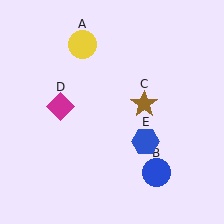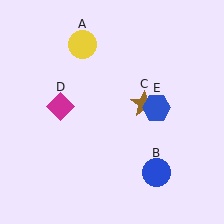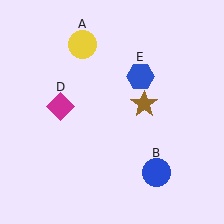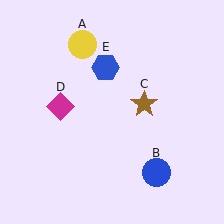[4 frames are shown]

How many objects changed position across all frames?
1 object changed position: blue hexagon (object E).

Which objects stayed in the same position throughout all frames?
Yellow circle (object A) and blue circle (object B) and brown star (object C) and magenta diamond (object D) remained stationary.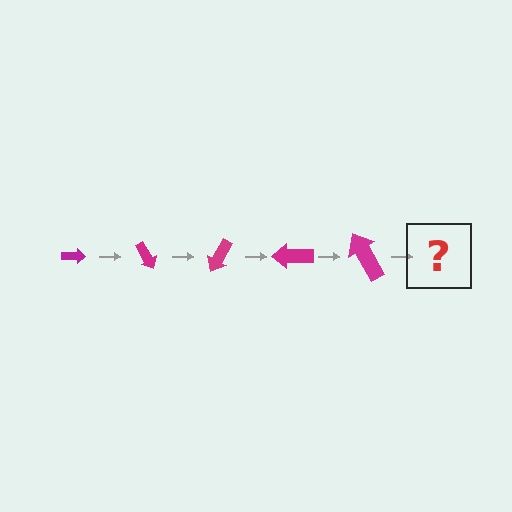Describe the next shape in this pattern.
It should be an arrow, larger than the previous one and rotated 300 degrees from the start.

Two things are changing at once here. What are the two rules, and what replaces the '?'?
The two rules are that the arrow grows larger each step and it rotates 60 degrees each step. The '?' should be an arrow, larger than the previous one and rotated 300 degrees from the start.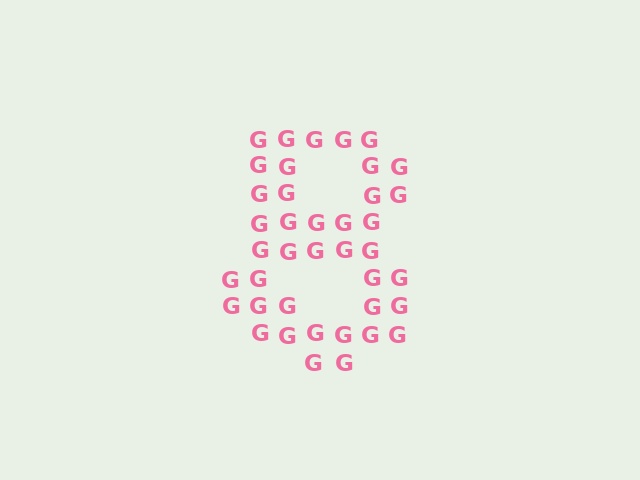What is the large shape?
The large shape is the digit 8.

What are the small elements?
The small elements are letter G's.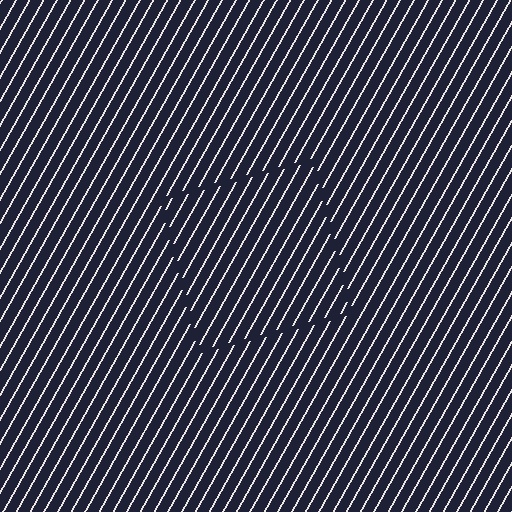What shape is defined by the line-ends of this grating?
An illusory square. The interior of the shape contains the same grating, shifted by half a period — the contour is defined by the phase discontinuity where line-ends from the inner and outer gratings abut.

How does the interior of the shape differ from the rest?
The interior of the shape contains the same grating, shifted by half a period — the contour is defined by the phase discontinuity where line-ends from the inner and outer gratings abut.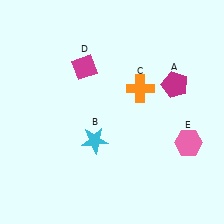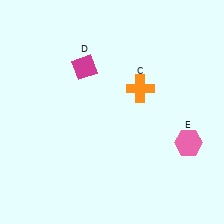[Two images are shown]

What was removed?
The cyan star (B), the magenta pentagon (A) were removed in Image 2.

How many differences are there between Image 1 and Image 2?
There are 2 differences between the two images.